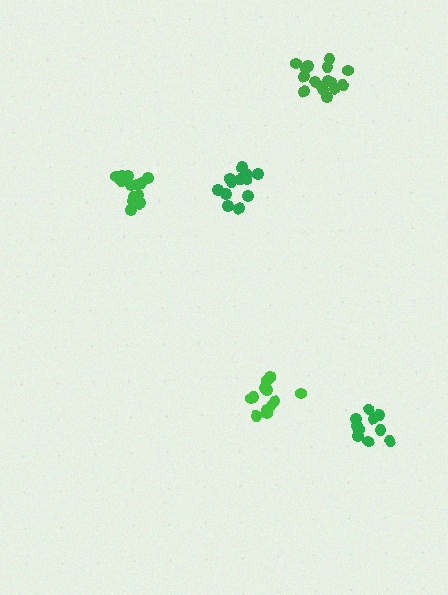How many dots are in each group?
Group 1: 12 dots, Group 2: 10 dots, Group 3: 16 dots, Group 4: 12 dots, Group 5: 13 dots (63 total).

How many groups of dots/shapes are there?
There are 5 groups.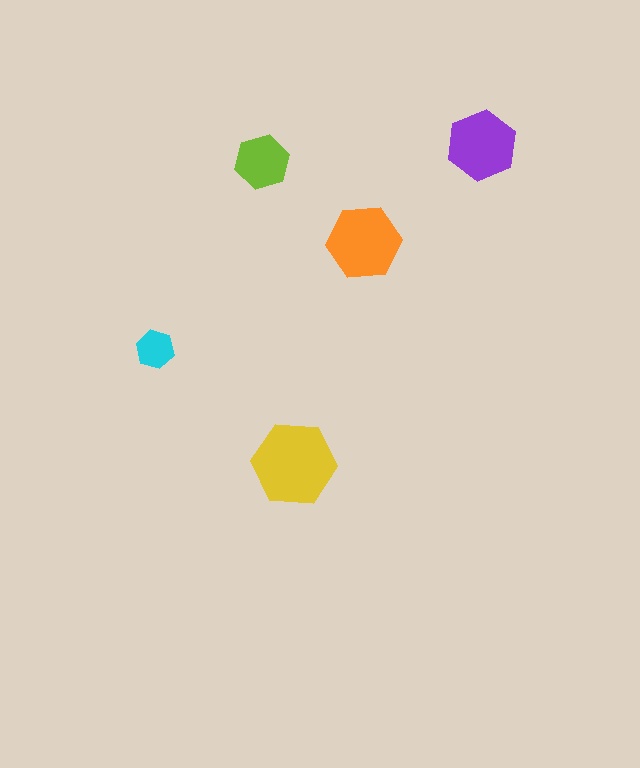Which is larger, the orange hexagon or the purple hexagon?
The orange one.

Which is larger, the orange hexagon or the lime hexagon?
The orange one.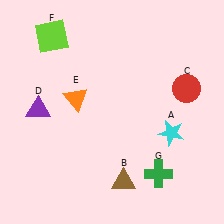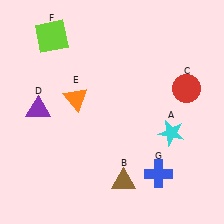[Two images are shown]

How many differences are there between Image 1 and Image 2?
There is 1 difference between the two images.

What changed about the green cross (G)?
In Image 1, G is green. In Image 2, it changed to blue.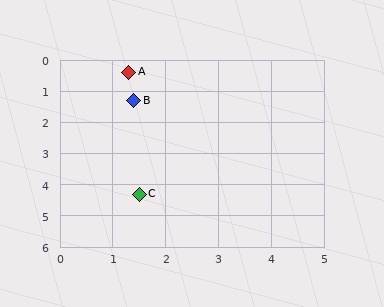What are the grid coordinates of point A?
Point A is at approximately (1.3, 0.4).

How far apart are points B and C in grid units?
Points B and C are about 3.0 grid units apart.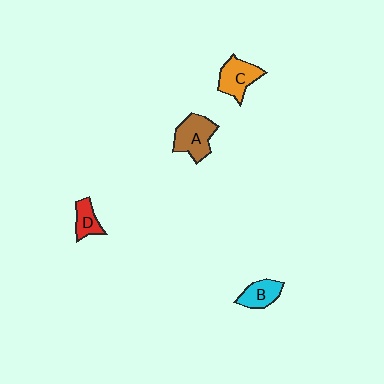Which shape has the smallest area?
Shape D (red).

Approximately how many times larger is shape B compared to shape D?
Approximately 1.2 times.